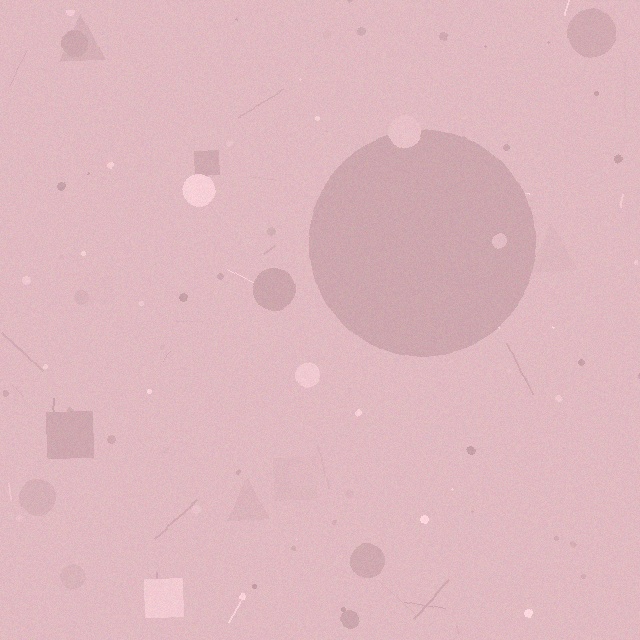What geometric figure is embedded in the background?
A circle is embedded in the background.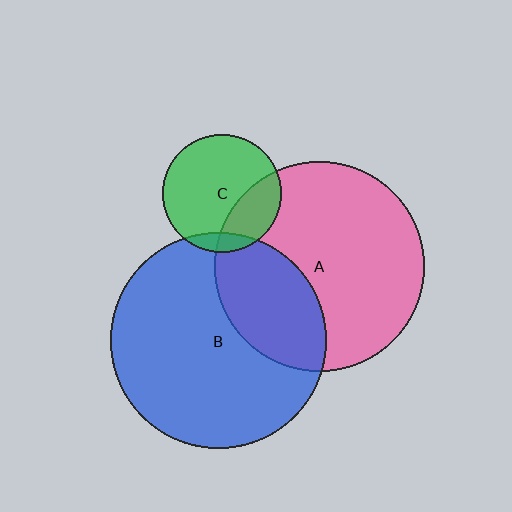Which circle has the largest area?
Circle B (blue).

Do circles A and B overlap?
Yes.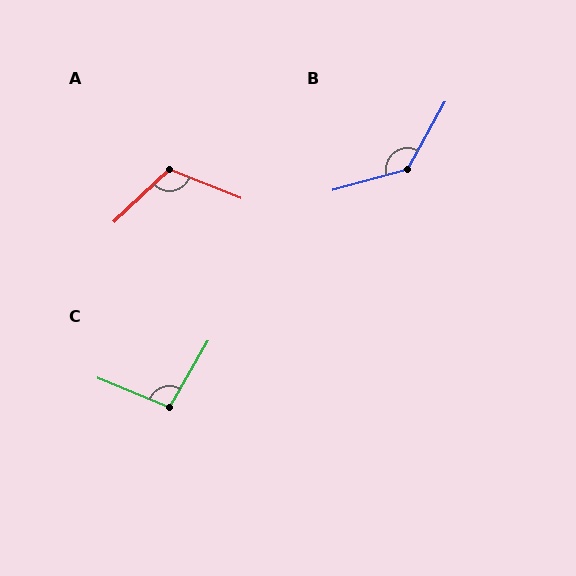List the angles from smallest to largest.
C (98°), A (115°), B (135°).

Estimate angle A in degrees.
Approximately 115 degrees.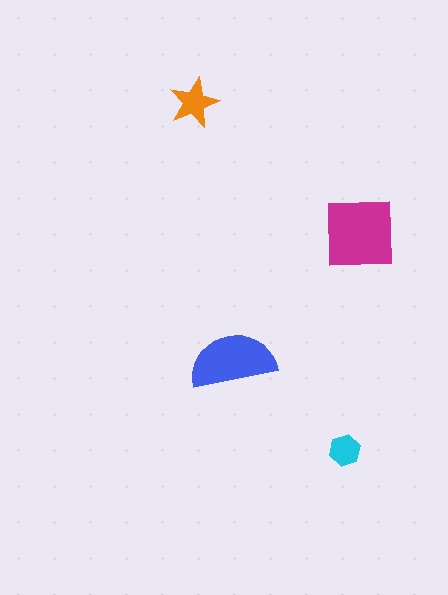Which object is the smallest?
The cyan hexagon.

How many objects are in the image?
There are 4 objects in the image.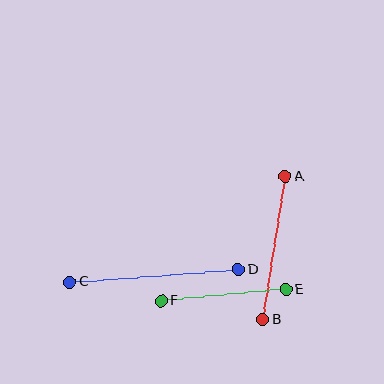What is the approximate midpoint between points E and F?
The midpoint is at approximately (224, 295) pixels.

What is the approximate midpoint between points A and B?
The midpoint is at approximately (274, 248) pixels.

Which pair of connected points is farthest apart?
Points C and D are farthest apart.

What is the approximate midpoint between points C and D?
The midpoint is at approximately (154, 276) pixels.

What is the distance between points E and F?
The distance is approximately 125 pixels.